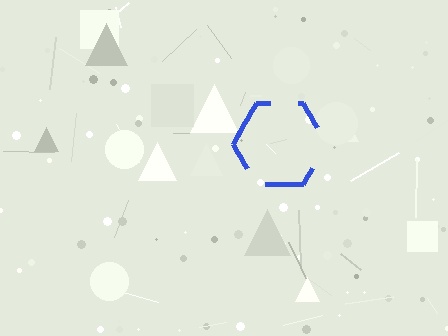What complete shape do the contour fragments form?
The contour fragments form a hexagon.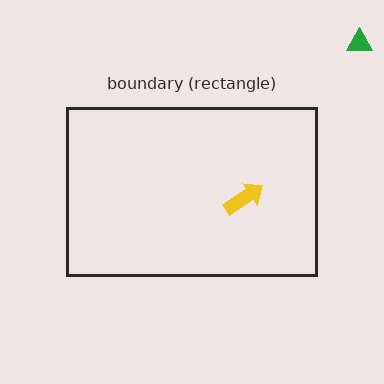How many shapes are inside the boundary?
1 inside, 1 outside.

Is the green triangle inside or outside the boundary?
Outside.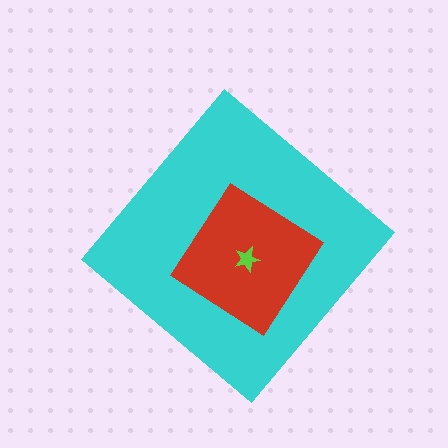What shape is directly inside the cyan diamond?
The red diamond.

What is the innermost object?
The lime star.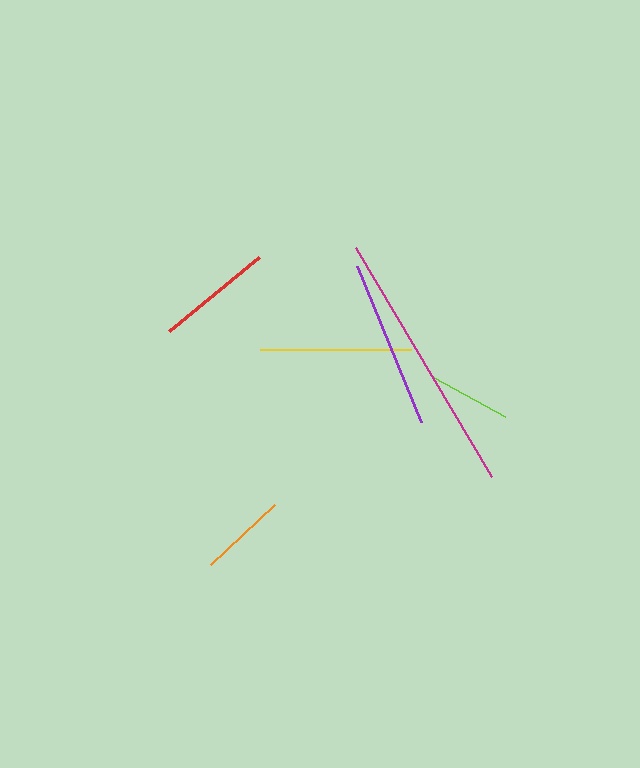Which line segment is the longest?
The magenta line is the longest at approximately 266 pixels.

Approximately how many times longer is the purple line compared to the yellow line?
The purple line is approximately 1.1 times the length of the yellow line.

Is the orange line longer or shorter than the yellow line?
The yellow line is longer than the orange line.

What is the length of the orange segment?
The orange segment is approximately 87 pixels long.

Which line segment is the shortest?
The lime line is the shortest at approximately 81 pixels.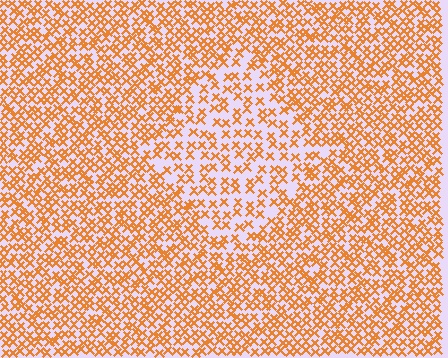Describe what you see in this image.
The image contains small orange elements arranged at two different densities. A diamond-shaped region is visible where the elements are less densely packed than the surrounding area.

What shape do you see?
I see a diamond.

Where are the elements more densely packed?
The elements are more densely packed outside the diamond boundary.